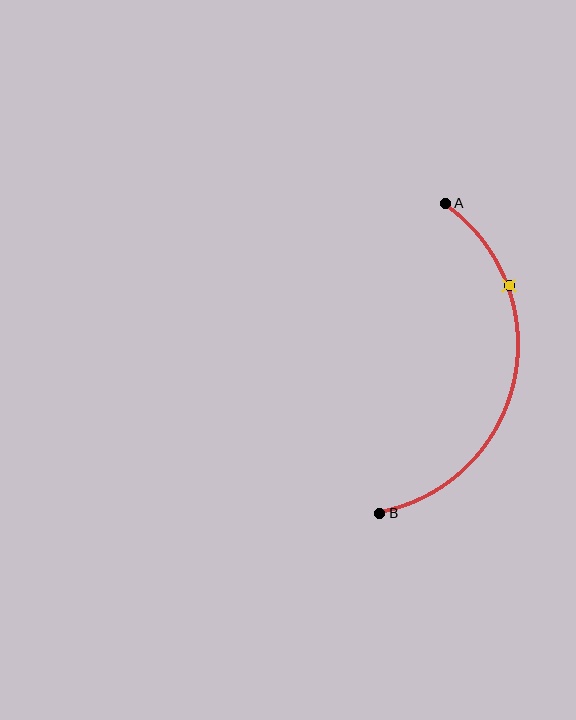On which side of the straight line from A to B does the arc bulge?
The arc bulges to the right of the straight line connecting A and B.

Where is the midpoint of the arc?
The arc midpoint is the point on the curve farthest from the straight line joining A and B. It sits to the right of that line.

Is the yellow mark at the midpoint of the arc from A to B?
No. The yellow mark lies on the arc but is closer to endpoint A. The arc midpoint would be at the point on the curve equidistant along the arc from both A and B.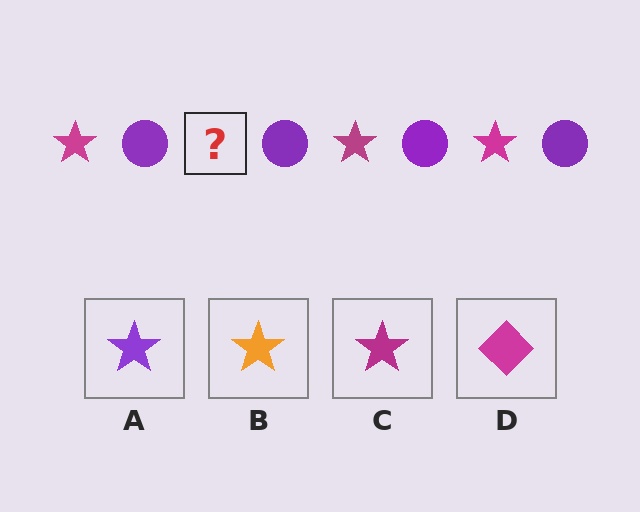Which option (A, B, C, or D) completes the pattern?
C.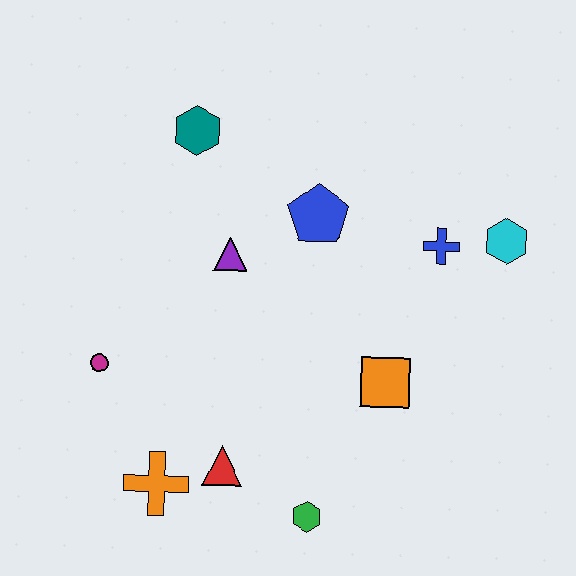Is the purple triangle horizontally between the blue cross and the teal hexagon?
Yes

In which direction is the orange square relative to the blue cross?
The orange square is below the blue cross.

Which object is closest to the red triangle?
The orange cross is closest to the red triangle.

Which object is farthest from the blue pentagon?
The orange cross is farthest from the blue pentagon.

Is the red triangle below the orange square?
Yes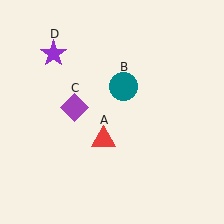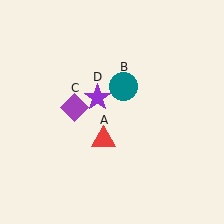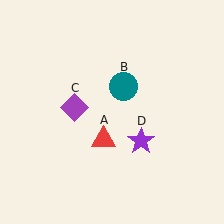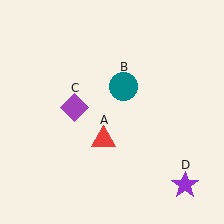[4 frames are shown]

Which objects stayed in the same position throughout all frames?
Red triangle (object A) and teal circle (object B) and purple diamond (object C) remained stationary.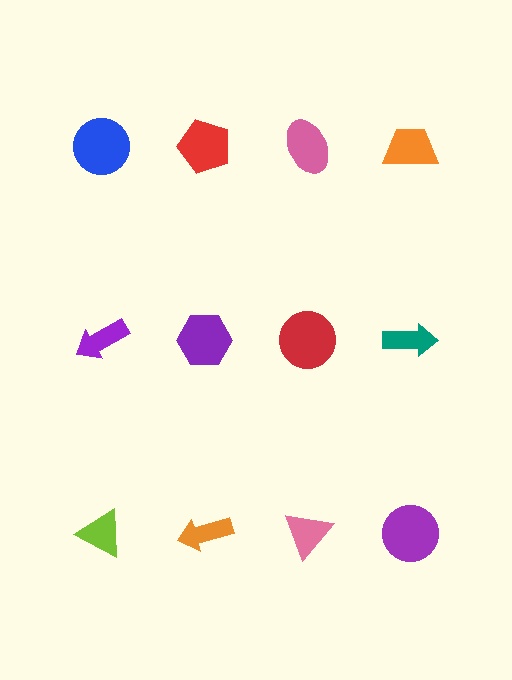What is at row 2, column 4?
A teal arrow.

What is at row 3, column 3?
A pink triangle.